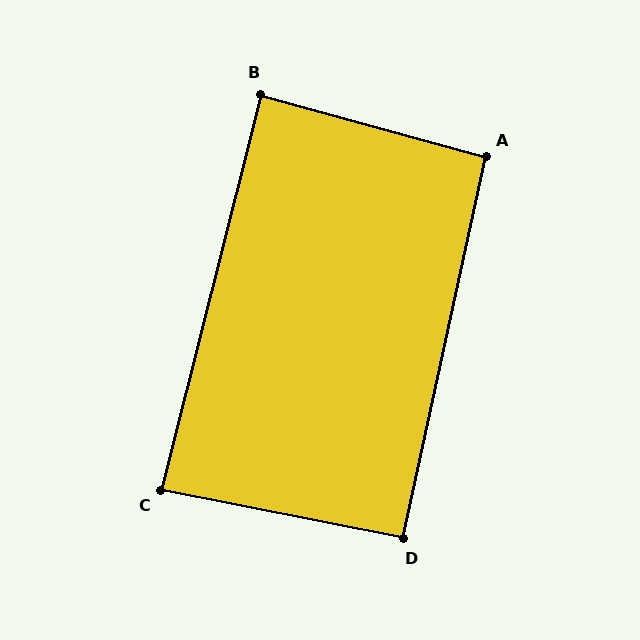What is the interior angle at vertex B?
Approximately 89 degrees (approximately right).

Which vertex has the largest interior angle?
A, at approximately 93 degrees.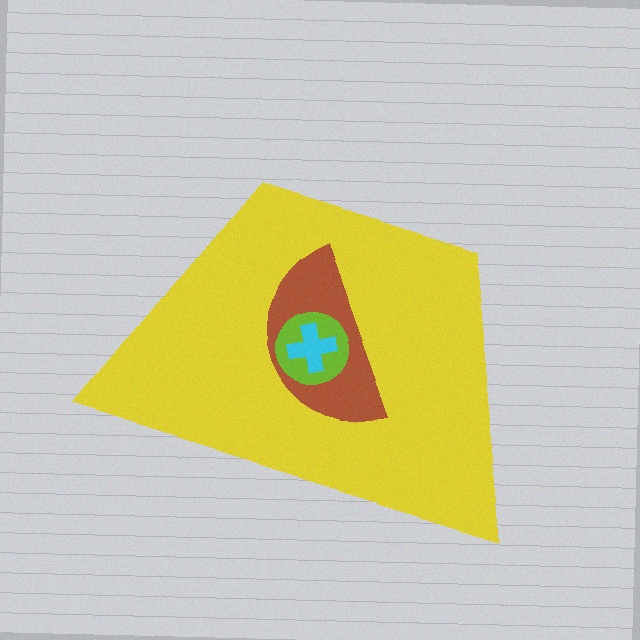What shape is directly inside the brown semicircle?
The lime circle.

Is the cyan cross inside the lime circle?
Yes.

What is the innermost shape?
The cyan cross.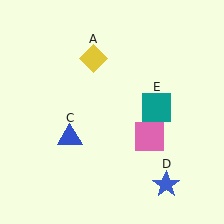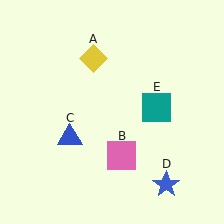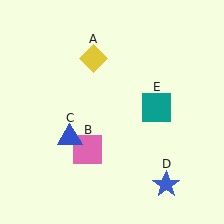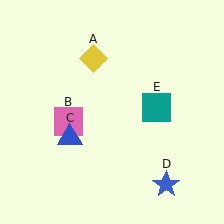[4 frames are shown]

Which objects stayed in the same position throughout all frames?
Yellow diamond (object A) and blue triangle (object C) and blue star (object D) and teal square (object E) remained stationary.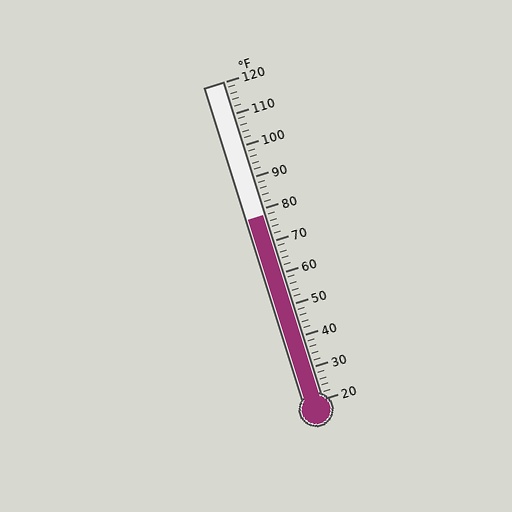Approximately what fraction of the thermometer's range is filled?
The thermometer is filled to approximately 60% of its range.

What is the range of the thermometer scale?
The thermometer scale ranges from 20°F to 120°F.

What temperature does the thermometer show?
The thermometer shows approximately 78°F.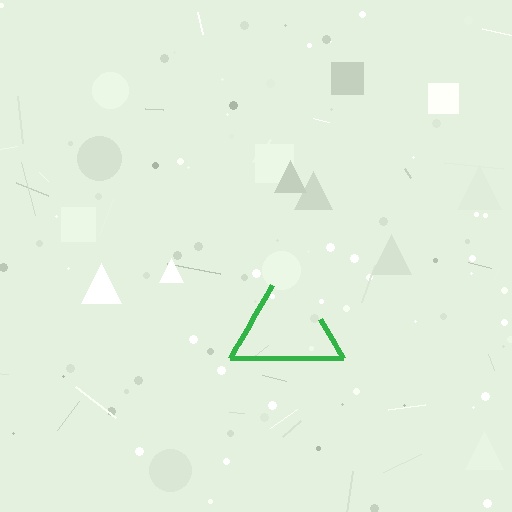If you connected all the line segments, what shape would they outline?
They would outline a triangle.